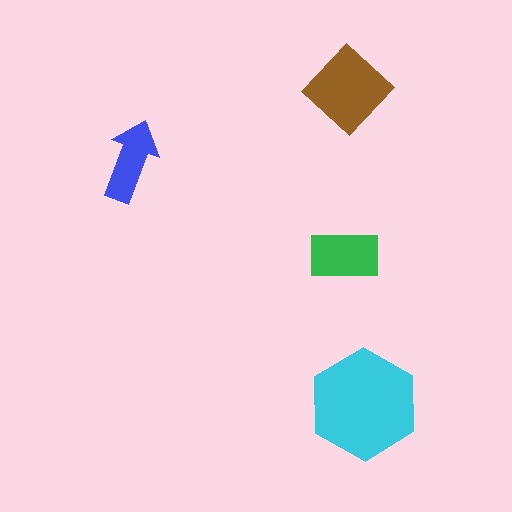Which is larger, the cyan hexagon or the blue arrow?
The cyan hexagon.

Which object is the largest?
The cyan hexagon.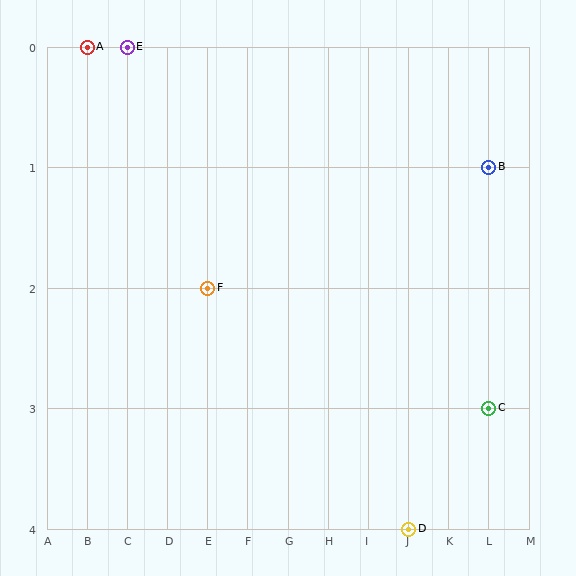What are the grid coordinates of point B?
Point B is at grid coordinates (L, 1).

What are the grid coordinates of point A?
Point A is at grid coordinates (B, 0).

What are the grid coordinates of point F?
Point F is at grid coordinates (E, 2).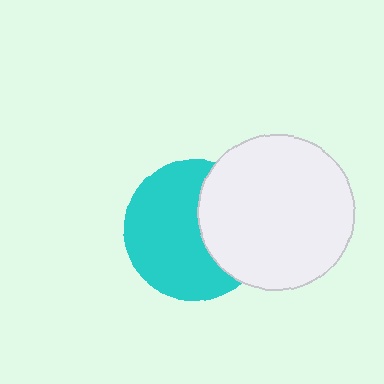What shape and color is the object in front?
The object in front is a white circle.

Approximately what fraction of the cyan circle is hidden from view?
Roughly 37% of the cyan circle is hidden behind the white circle.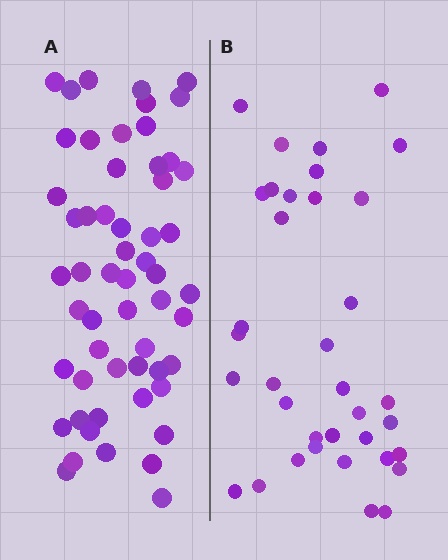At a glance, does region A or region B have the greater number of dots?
Region A (the left region) has more dots.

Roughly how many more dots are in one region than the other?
Region A has approximately 20 more dots than region B.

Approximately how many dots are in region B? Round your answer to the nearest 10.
About 40 dots. (The exact count is 36, which rounds to 40.)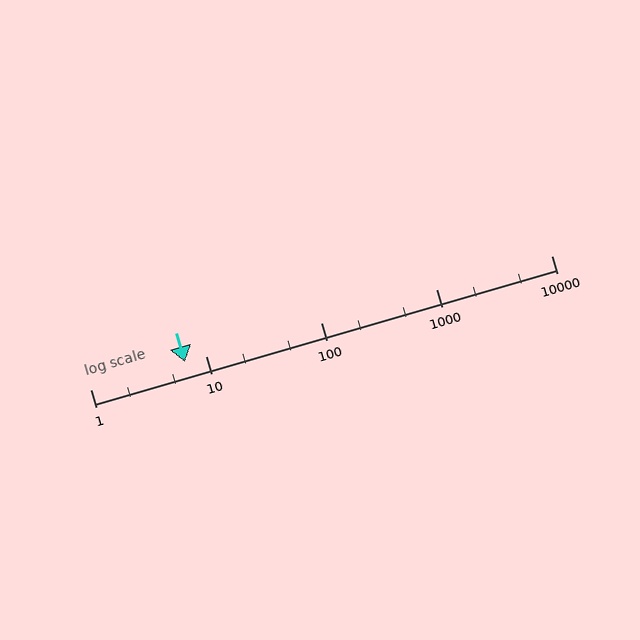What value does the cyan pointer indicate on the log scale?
The pointer indicates approximately 6.6.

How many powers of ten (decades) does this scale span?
The scale spans 4 decades, from 1 to 10000.